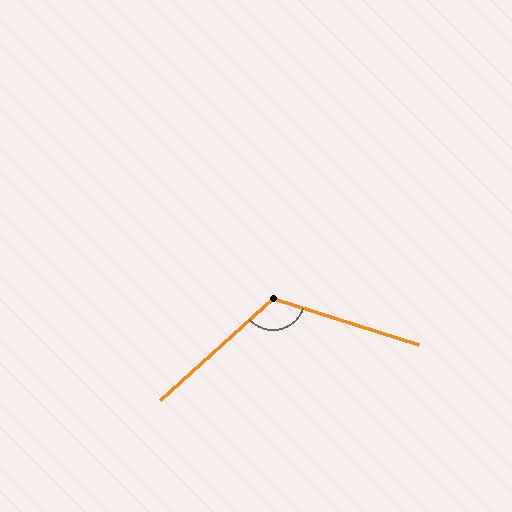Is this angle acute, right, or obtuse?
It is obtuse.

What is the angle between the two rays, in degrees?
Approximately 120 degrees.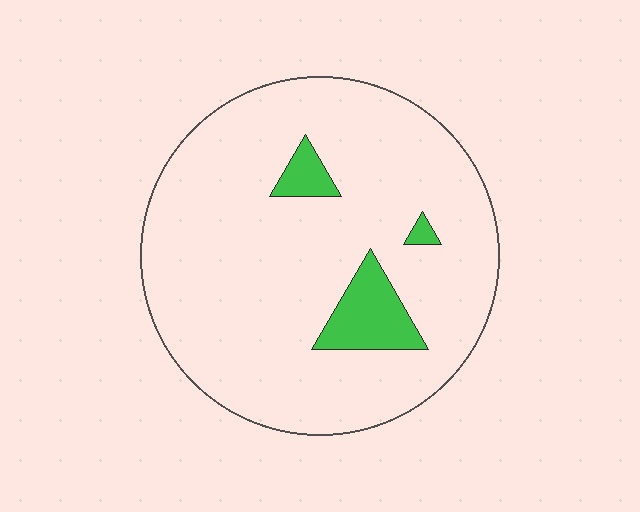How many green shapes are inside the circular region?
3.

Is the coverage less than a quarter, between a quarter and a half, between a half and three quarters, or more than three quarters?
Less than a quarter.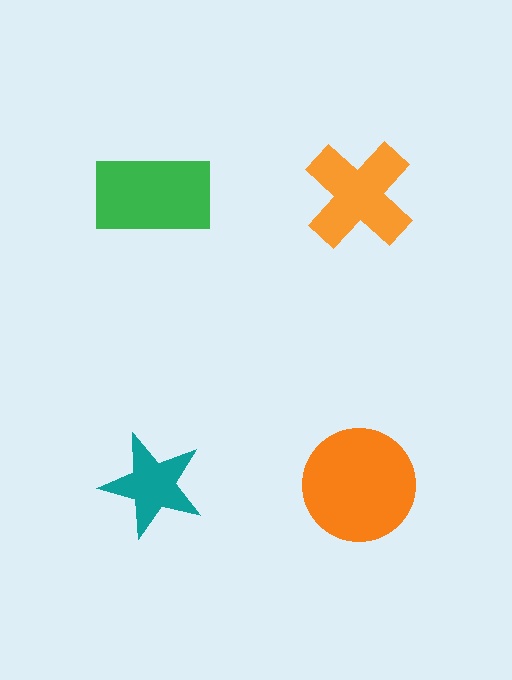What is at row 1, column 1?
A green rectangle.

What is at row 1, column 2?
An orange cross.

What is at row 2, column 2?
An orange circle.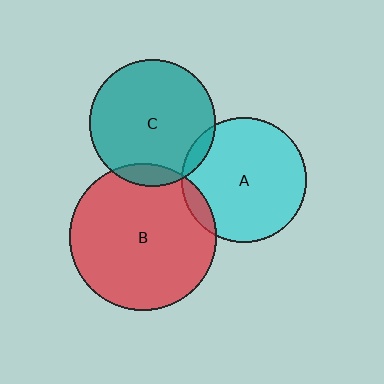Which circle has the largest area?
Circle B (red).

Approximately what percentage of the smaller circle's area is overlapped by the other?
Approximately 5%.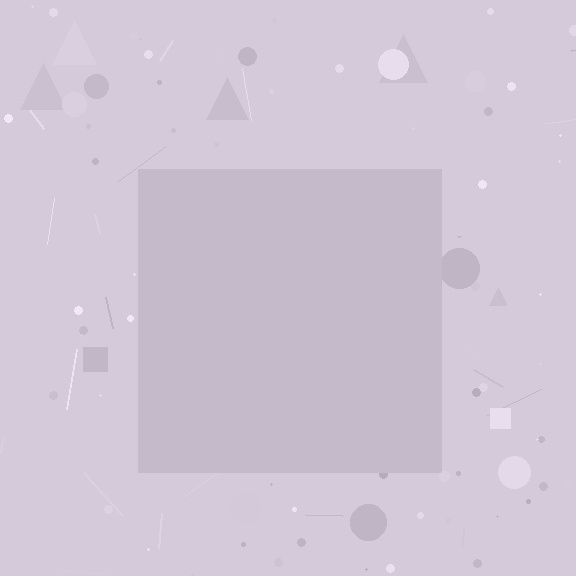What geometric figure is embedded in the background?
A square is embedded in the background.